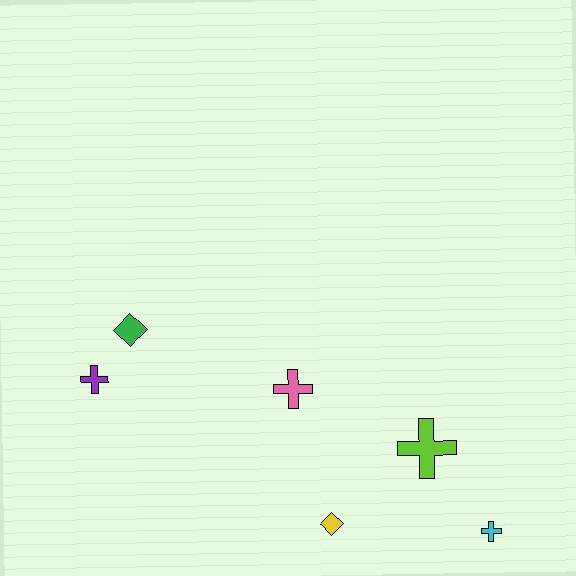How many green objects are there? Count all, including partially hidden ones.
There is 1 green object.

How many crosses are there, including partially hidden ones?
There are 4 crosses.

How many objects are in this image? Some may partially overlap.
There are 6 objects.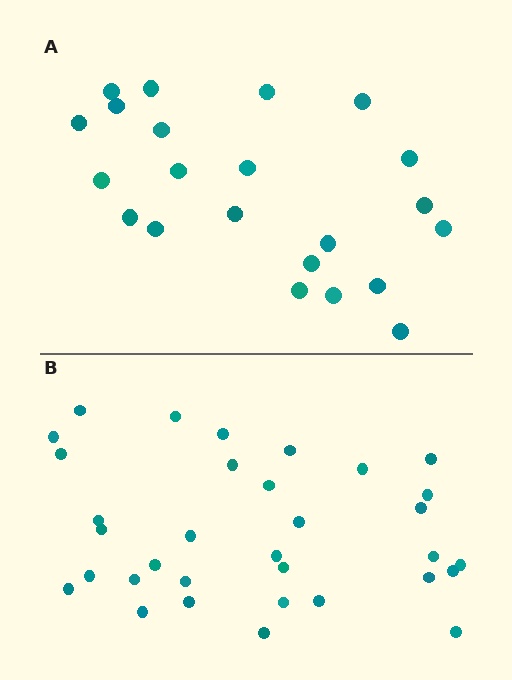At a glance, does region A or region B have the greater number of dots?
Region B (the bottom region) has more dots.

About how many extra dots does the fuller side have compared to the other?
Region B has roughly 12 or so more dots than region A.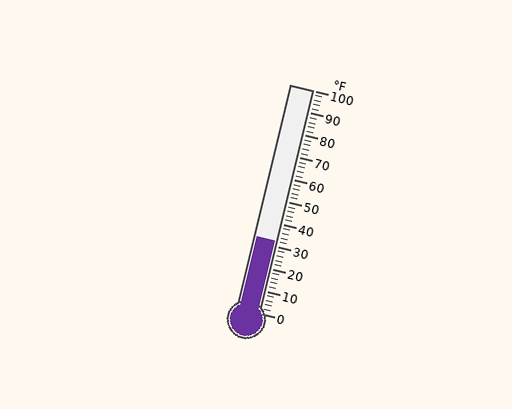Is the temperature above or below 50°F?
The temperature is below 50°F.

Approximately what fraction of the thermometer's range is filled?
The thermometer is filled to approximately 30% of its range.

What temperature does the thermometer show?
The thermometer shows approximately 32°F.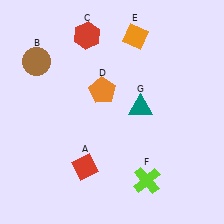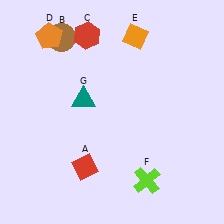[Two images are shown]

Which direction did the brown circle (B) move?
The brown circle (B) moved right.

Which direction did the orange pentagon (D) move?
The orange pentagon (D) moved up.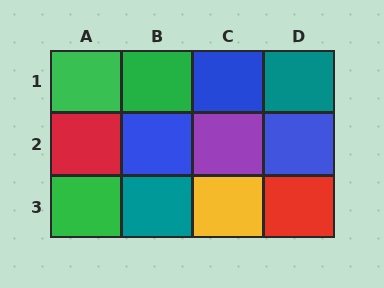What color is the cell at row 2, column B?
Blue.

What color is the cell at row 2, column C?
Purple.